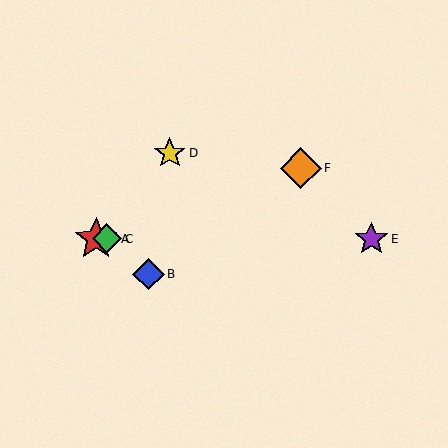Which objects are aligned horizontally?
Objects A, C, E are aligned horizontally.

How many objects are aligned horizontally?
3 objects (A, C, E) are aligned horizontally.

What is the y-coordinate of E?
Object E is at y≈239.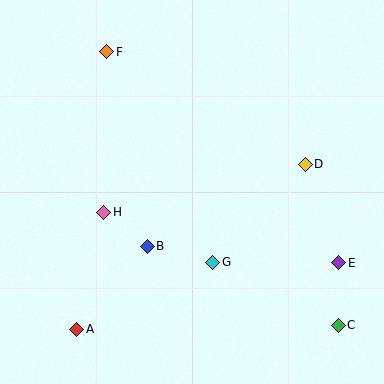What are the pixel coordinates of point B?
Point B is at (147, 246).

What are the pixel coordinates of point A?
Point A is at (77, 329).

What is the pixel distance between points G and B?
The distance between G and B is 68 pixels.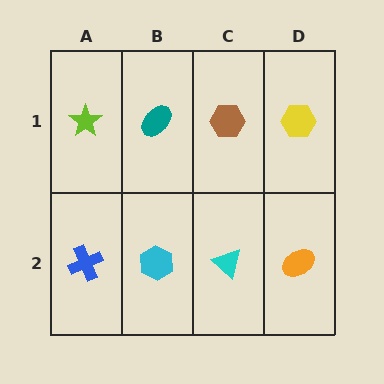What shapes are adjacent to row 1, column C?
A cyan triangle (row 2, column C), a teal ellipse (row 1, column B), a yellow hexagon (row 1, column D).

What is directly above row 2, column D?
A yellow hexagon.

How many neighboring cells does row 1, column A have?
2.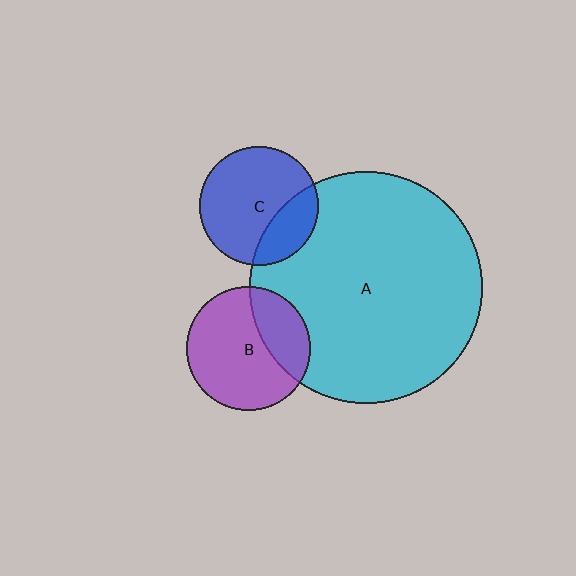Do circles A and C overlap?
Yes.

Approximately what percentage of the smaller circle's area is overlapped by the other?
Approximately 25%.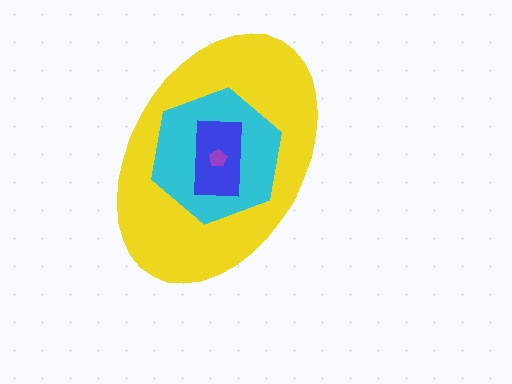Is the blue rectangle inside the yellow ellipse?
Yes.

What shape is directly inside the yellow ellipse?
The cyan hexagon.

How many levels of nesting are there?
4.